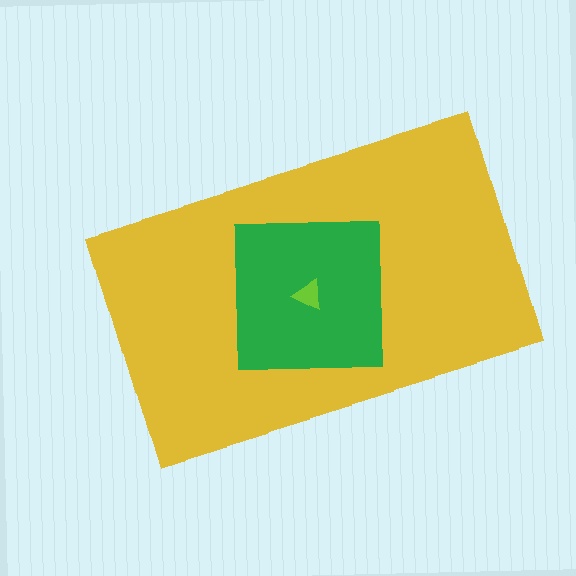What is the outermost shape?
The yellow rectangle.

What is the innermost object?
The lime triangle.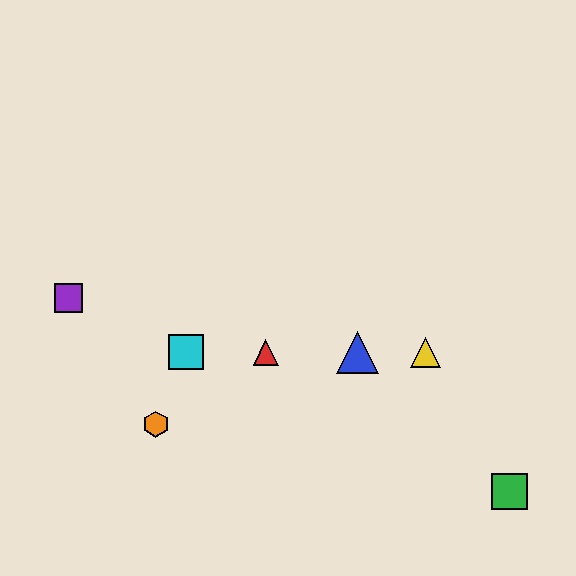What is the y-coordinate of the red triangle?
The red triangle is at y≈352.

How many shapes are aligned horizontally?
4 shapes (the red triangle, the blue triangle, the yellow triangle, the cyan square) are aligned horizontally.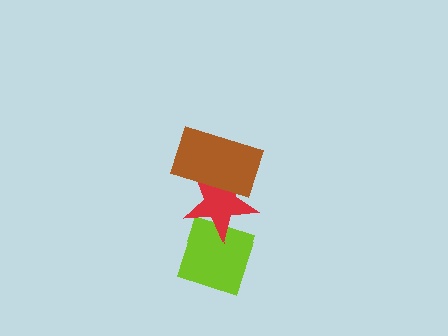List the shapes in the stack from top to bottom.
From top to bottom: the brown rectangle, the red star, the lime diamond.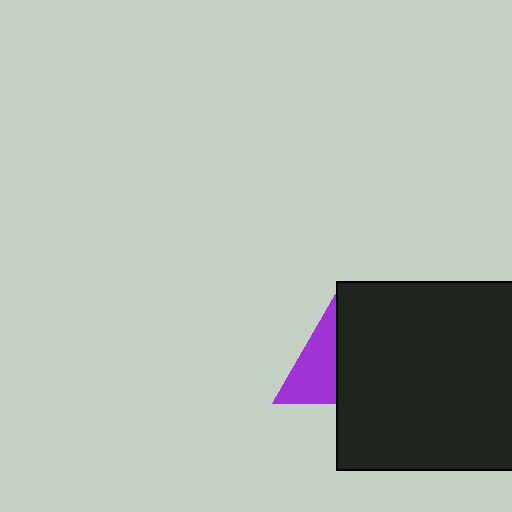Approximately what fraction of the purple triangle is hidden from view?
Roughly 56% of the purple triangle is hidden behind the black square.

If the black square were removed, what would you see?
You would see the complete purple triangle.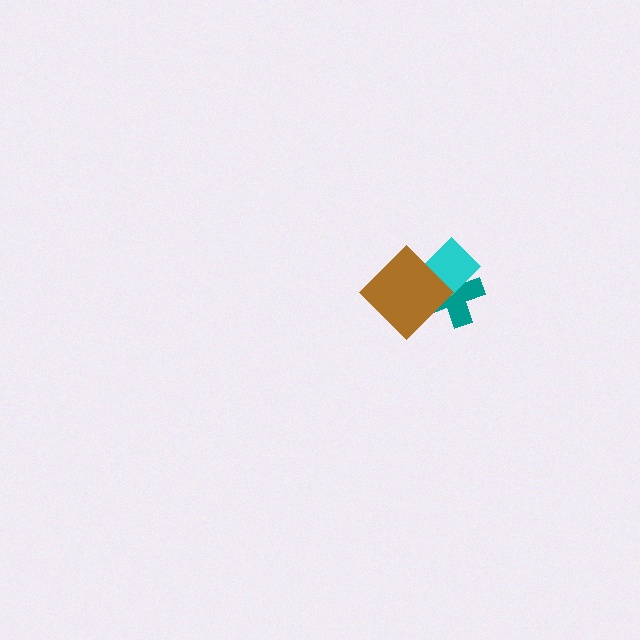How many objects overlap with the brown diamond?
2 objects overlap with the brown diamond.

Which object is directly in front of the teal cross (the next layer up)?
The cyan diamond is directly in front of the teal cross.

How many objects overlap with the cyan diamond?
2 objects overlap with the cyan diamond.